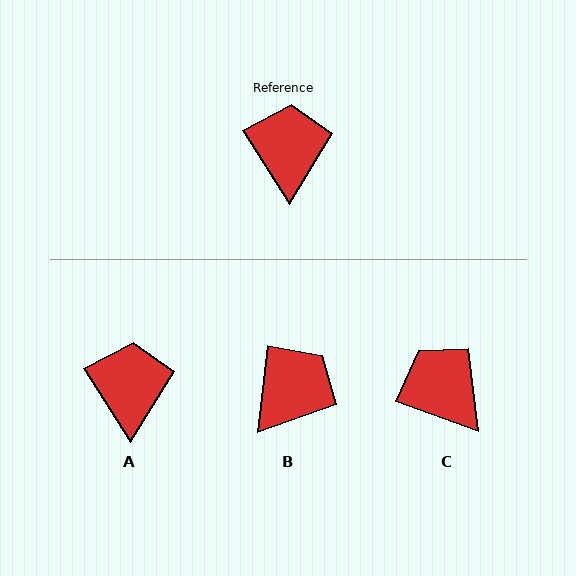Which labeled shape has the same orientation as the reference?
A.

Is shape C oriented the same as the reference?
No, it is off by about 38 degrees.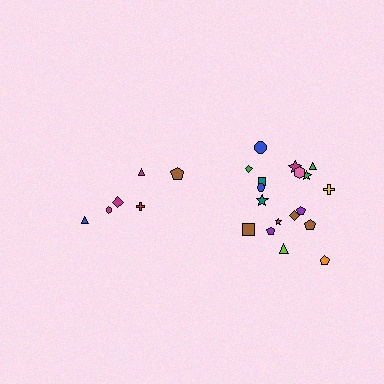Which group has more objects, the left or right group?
The right group.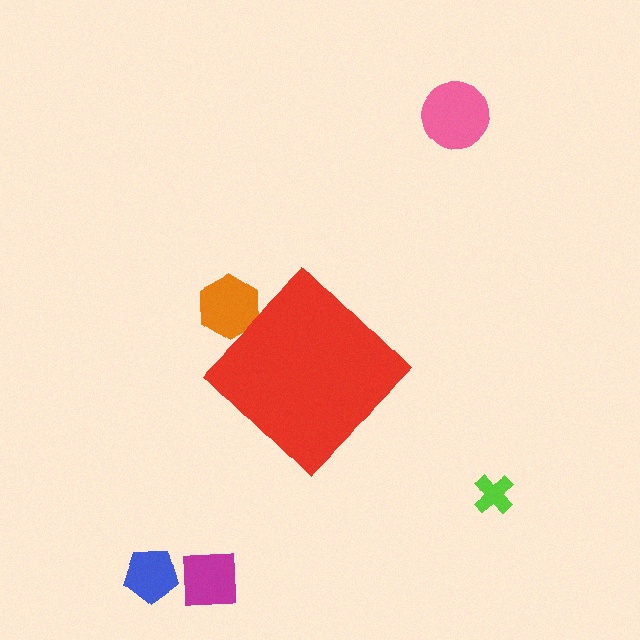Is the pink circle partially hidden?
No, the pink circle is fully visible.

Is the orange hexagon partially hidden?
Yes, the orange hexagon is partially hidden behind the red diamond.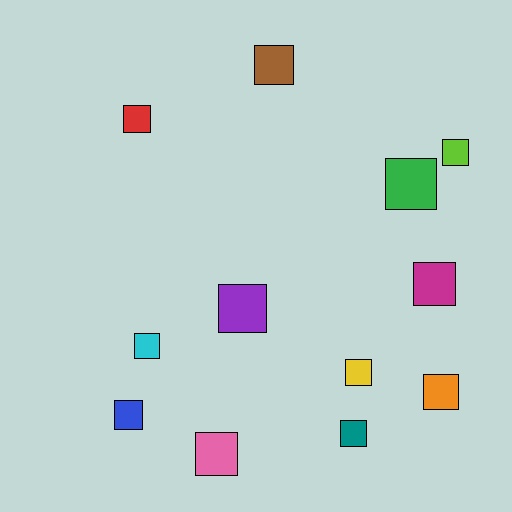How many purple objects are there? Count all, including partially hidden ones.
There is 1 purple object.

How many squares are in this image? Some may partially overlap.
There are 12 squares.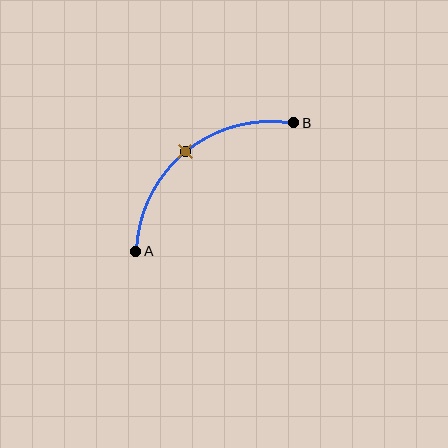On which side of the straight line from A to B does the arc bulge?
The arc bulges above and to the left of the straight line connecting A and B.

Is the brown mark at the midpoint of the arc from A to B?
Yes. The brown mark lies on the arc at equal arc-length from both A and B — it is the arc midpoint.